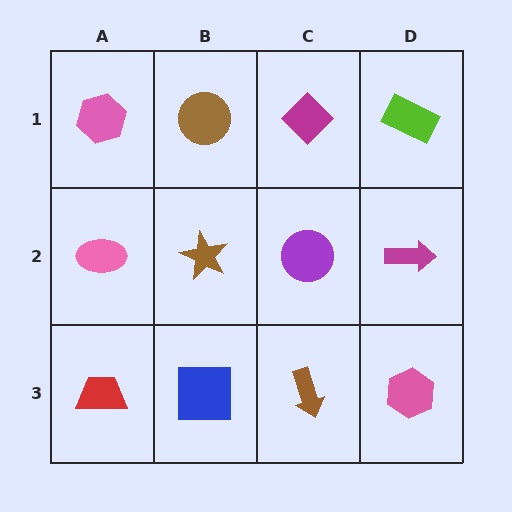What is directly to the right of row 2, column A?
A brown star.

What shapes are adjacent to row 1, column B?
A brown star (row 2, column B), a pink hexagon (row 1, column A), a magenta diamond (row 1, column C).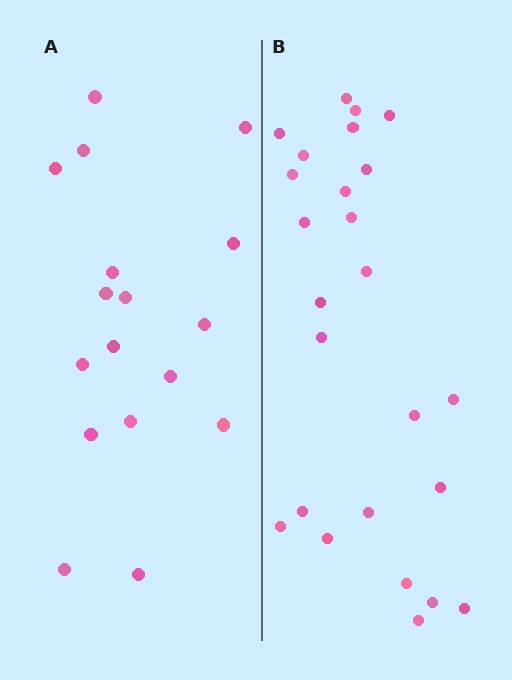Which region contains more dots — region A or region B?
Region B (the right region) has more dots.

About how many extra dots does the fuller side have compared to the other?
Region B has roughly 8 or so more dots than region A.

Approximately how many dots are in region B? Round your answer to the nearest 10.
About 20 dots. (The exact count is 25, which rounds to 20.)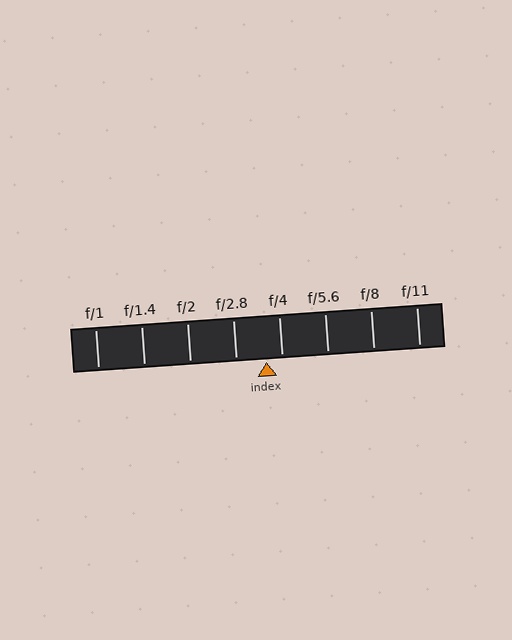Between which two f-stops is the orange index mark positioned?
The index mark is between f/2.8 and f/4.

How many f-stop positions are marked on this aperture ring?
There are 8 f-stop positions marked.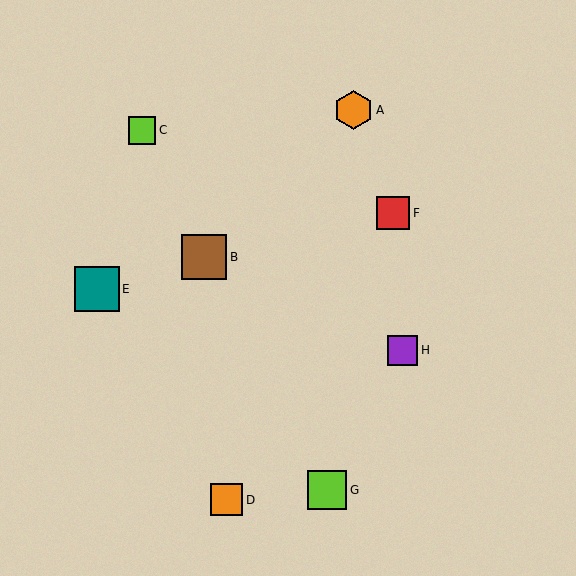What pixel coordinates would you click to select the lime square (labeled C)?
Click at (142, 131) to select the lime square C.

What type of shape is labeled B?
Shape B is a brown square.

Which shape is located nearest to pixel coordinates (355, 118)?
The orange hexagon (labeled A) at (354, 110) is nearest to that location.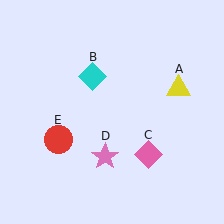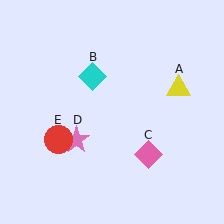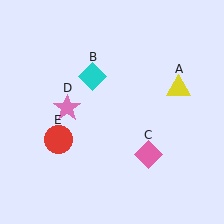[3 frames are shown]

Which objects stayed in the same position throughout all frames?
Yellow triangle (object A) and cyan diamond (object B) and pink diamond (object C) and red circle (object E) remained stationary.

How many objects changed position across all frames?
1 object changed position: pink star (object D).